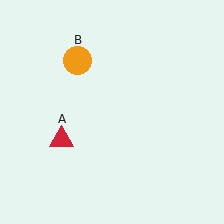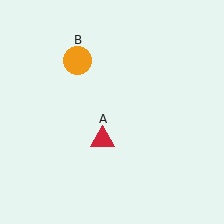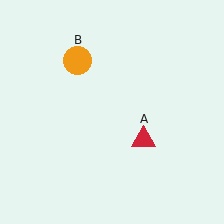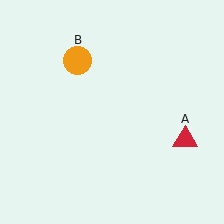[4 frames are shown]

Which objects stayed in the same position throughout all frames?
Orange circle (object B) remained stationary.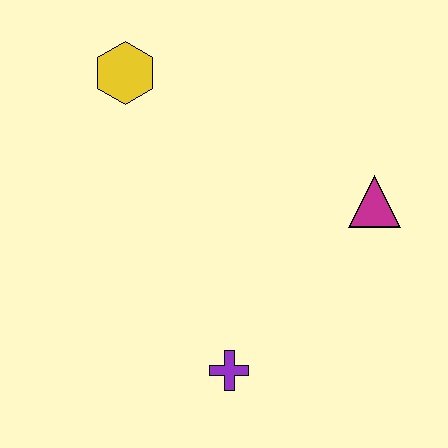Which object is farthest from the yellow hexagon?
The purple cross is farthest from the yellow hexagon.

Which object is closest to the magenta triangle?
The purple cross is closest to the magenta triangle.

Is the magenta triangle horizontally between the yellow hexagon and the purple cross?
No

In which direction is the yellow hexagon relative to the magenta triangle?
The yellow hexagon is to the left of the magenta triangle.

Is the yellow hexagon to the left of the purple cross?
Yes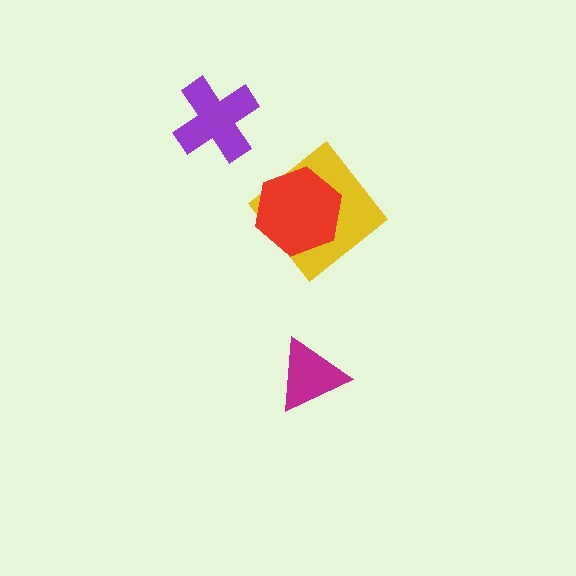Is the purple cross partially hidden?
No, no other shape covers it.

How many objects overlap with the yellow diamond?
1 object overlaps with the yellow diamond.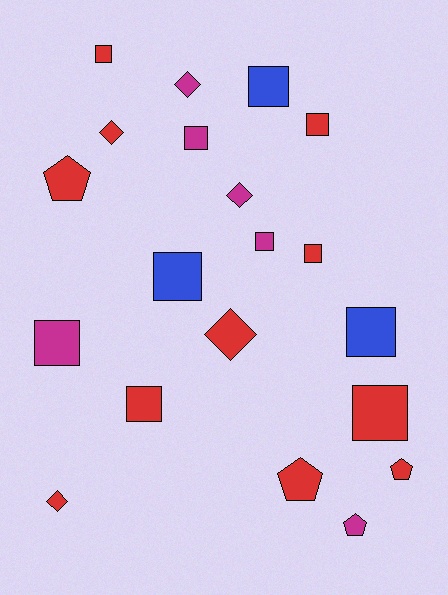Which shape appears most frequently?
Square, with 11 objects.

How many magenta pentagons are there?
There is 1 magenta pentagon.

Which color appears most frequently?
Red, with 11 objects.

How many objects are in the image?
There are 20 objects.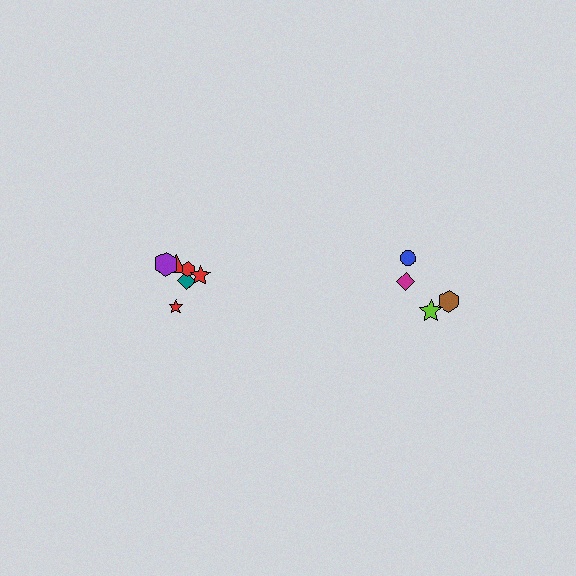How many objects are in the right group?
There are 4 objects.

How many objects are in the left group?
There are 6 objects.